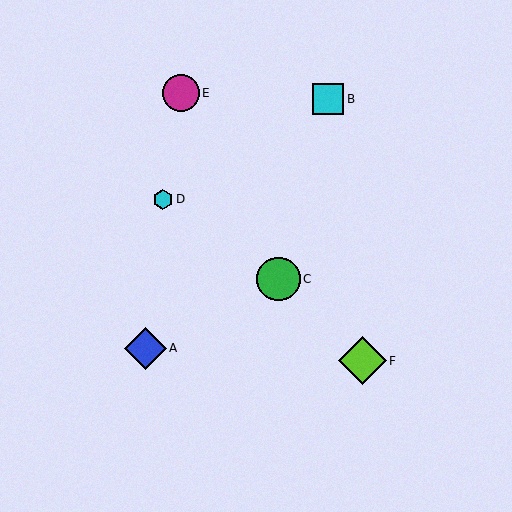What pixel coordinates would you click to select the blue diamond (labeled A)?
Click at (145, 348) to select the blue diamond A.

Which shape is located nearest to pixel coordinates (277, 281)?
The green circle (labeled C) at (279, 279) is nearest to that location.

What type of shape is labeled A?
Shape A is a blue diamond.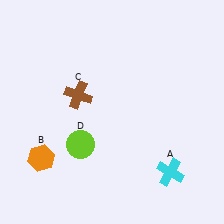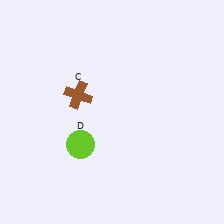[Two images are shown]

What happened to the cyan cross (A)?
The cyan cross (A) was removed in Image 2. It was in the bottom-right area of Image 1.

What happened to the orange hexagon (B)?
The orange hexagon (B) was removed in Image 2. It was in the bottom-left area of Image 1.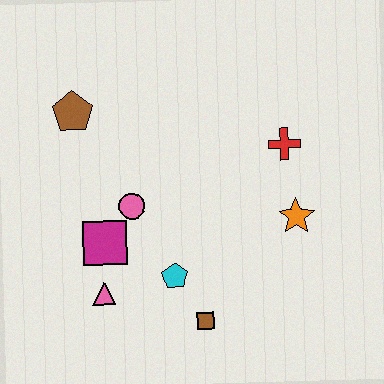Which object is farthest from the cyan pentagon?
The brown pentagon is farthest from the cyan pentagon.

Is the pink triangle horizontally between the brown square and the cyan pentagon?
No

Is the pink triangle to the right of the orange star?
No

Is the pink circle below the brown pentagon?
Yes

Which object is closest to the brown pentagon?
The pink circle is closest to the brown pentagon.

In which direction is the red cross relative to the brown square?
The red cross is above the brown square.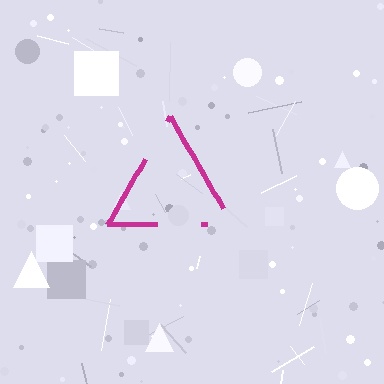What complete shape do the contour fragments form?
The contour fragments form a triangle.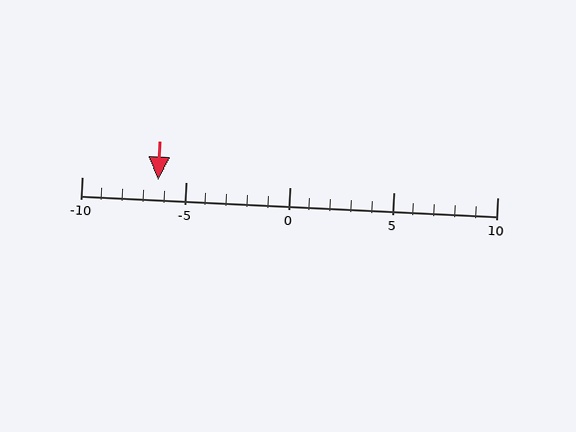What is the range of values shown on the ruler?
The ruler shows values from -10 to 10.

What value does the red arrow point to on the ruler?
The red arrow points to approximately -6.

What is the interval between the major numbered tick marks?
The major tick marks are spaced 5 units apart.